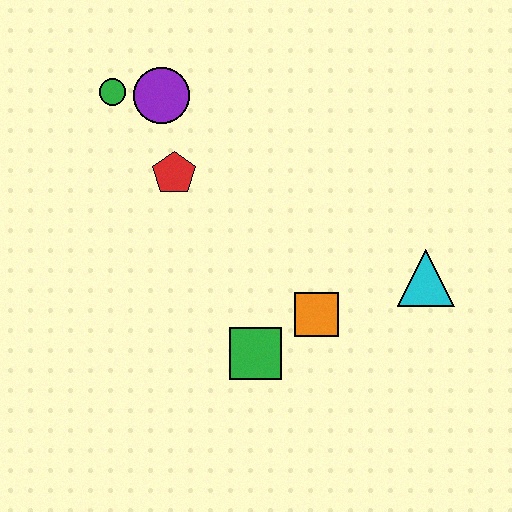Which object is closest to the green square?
The orange square is closest to the green square.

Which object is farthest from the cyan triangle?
The green circle is farthest from the cyan triangle.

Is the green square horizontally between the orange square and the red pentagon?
Yes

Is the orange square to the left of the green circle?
No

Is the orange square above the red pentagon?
No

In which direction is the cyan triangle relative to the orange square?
The cyan triangle is to the right of the orange square.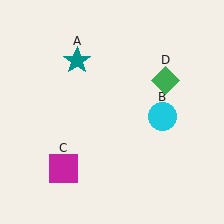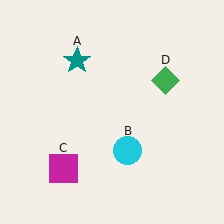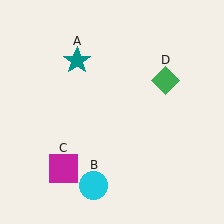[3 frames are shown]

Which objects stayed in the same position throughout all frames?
Teal star (object A) and magenta square (object C) and green diamond (object D) remained stationary.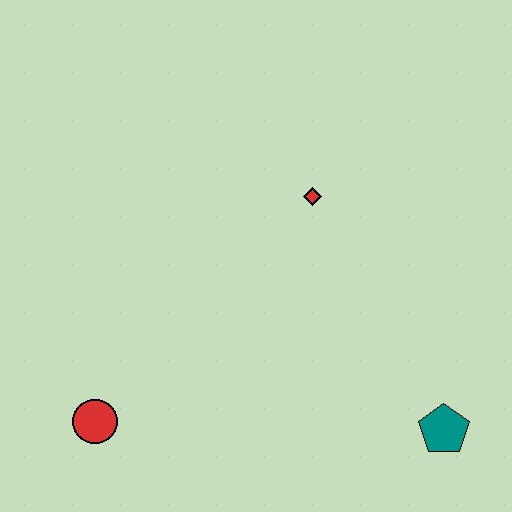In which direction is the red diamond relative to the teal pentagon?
The red diamond is above the teal pentagon.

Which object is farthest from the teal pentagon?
The red circle is farthest from the teal pentagon.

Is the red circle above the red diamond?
No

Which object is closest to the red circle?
The red diamond is closest to the red circle.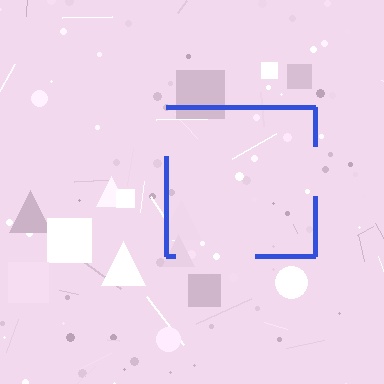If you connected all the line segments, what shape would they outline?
They would outline a square.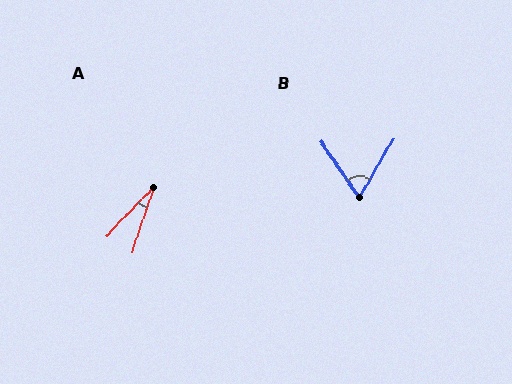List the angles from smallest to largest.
A (26°), B (65°).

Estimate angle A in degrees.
Approximately 26 degrees.